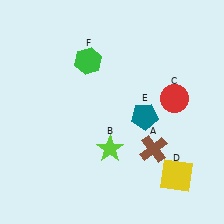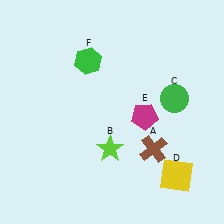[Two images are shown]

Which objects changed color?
C changed from red to green. E changed from teal to magenta.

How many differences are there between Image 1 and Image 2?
There are 2 differences between the two images.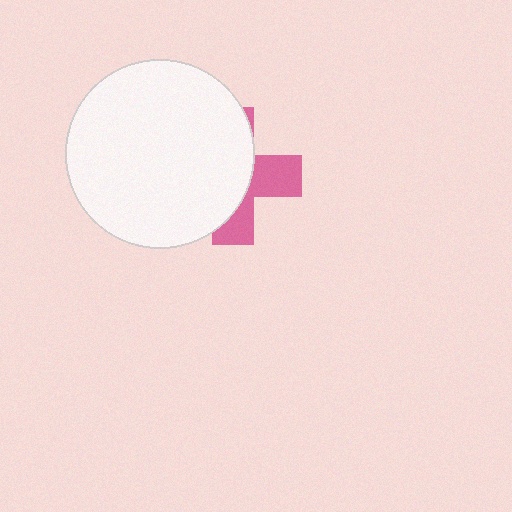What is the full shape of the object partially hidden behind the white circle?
The partially hidden object is a pink cross.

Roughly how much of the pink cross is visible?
A small part of it is visible (roughly 36%).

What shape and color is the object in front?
The object in front is a white circle.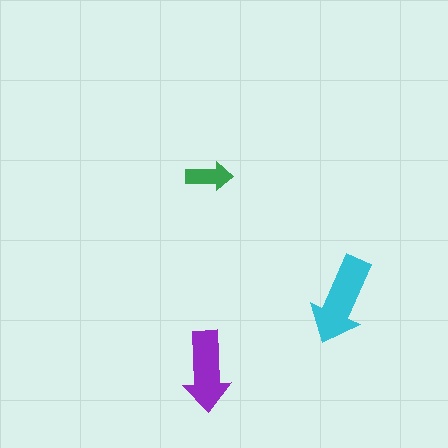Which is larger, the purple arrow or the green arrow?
The purple one.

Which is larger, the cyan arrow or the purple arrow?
The cyan one.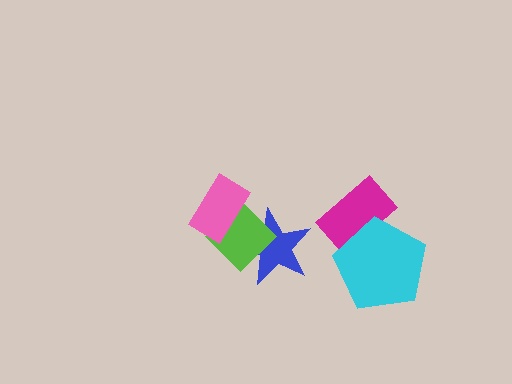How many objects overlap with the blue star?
1 object overlaps with the blue star.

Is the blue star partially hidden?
Yes, it is partially covered by another shape.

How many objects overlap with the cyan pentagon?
1 object overlaps with the cyan pentagon.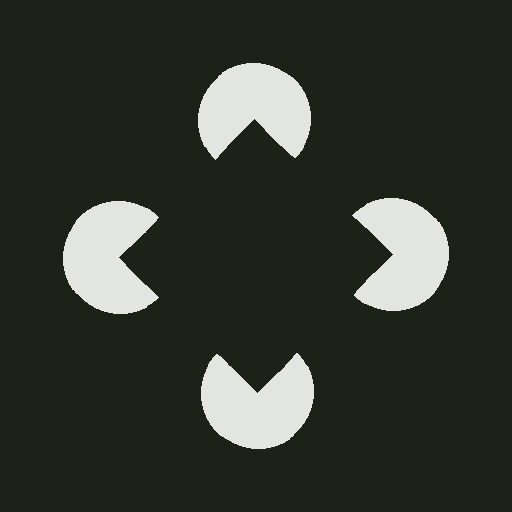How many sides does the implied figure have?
4 sides.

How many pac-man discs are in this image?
There are 4 — one at each vertex of the illusory square.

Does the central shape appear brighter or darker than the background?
It typically appears slightly darker than the background, even though no actual brightness change is drawn.